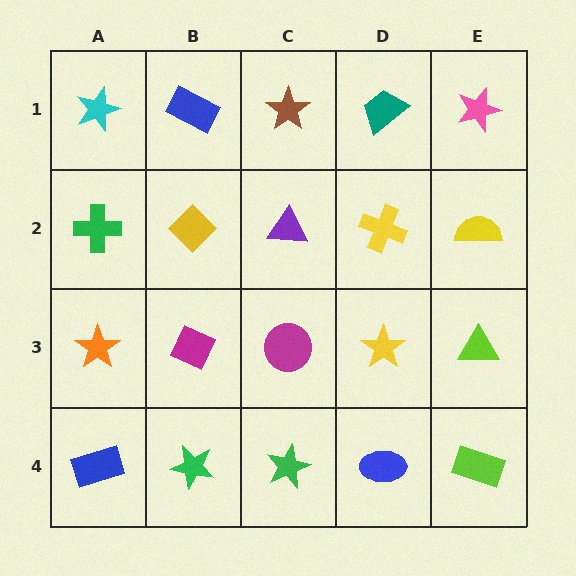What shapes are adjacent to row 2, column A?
A cyan star (row 1, column A), an orange star (row 3, column A), a yellow diamond (row 2, column B).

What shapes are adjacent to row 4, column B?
A magenta diamond (row 3, column B), a blue rectangle (row 4, column A), a green star (row 4, column C).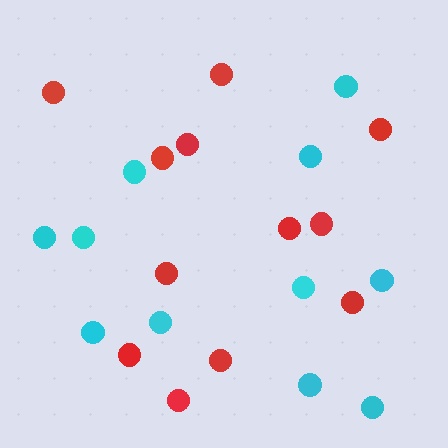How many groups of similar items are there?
There are 2 groups: one group of red circles (12) and one group of cyan circles (11).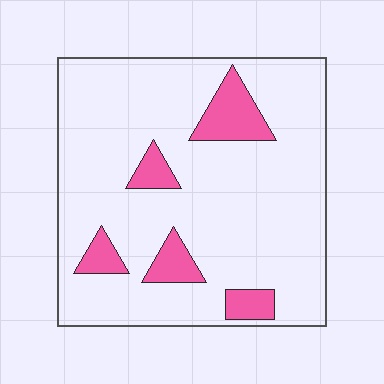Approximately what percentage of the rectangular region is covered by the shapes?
Approximately 15%.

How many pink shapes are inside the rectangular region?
5.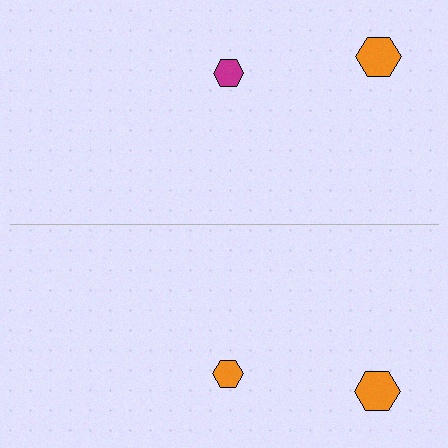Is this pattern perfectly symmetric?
No, the pattern is not perfectly symmetric. The orange hexagon on the bottom side breaks the symmetry — its mirror counterpart is magenta.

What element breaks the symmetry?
The orange hexagon on the bottom side breaks the symmetry — its mirror counterpart is magenta.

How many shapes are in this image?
There are 4 shapes in this image.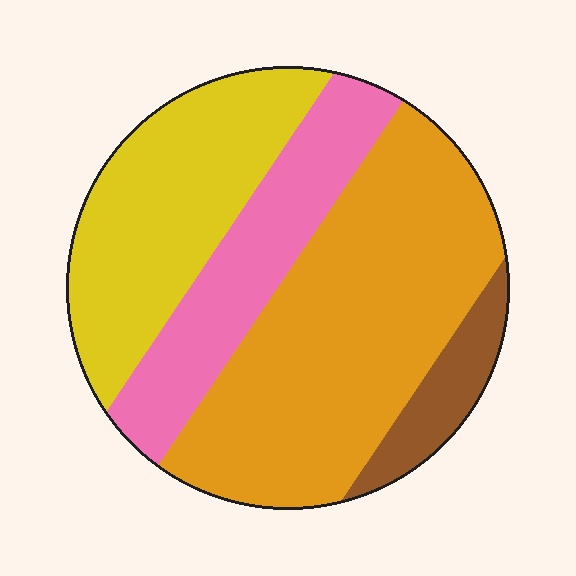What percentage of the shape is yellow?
Yellow takes up about one quarter (1/4) of the shape.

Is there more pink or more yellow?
Yellow.